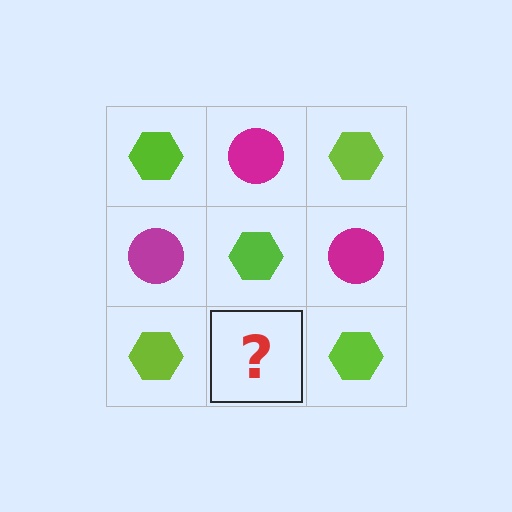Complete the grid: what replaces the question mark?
The question mark should be replaced with a magenta circle.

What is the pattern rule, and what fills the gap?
The rule is that it alternates lime hexagon and magenta circle in a checkerboard pattern. The gap should be filled with a magenta circle.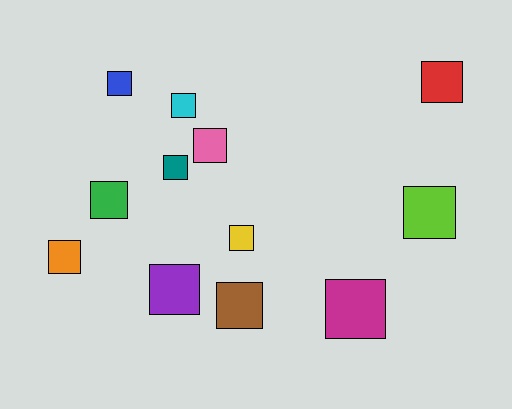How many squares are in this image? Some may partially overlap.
There are 12 squares.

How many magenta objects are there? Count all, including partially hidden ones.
There is 1 magenta object.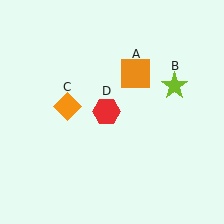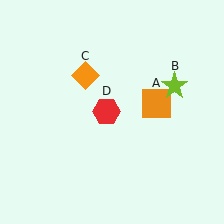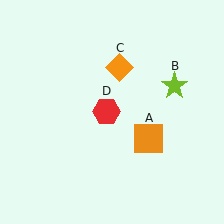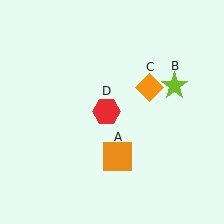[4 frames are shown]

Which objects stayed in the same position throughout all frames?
Lime star (object B) and red hexagon (object D) remained stationary.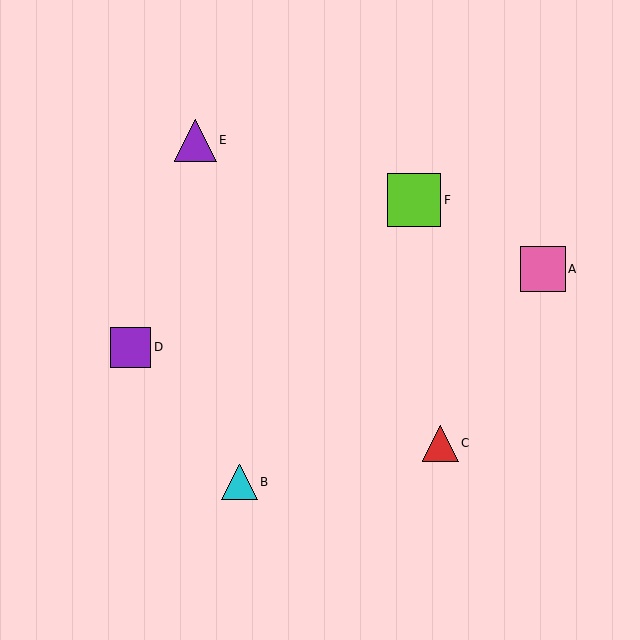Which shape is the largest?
The lime square (labeled F) is the largest.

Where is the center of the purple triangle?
The center of the purple triangle is at (195, 140).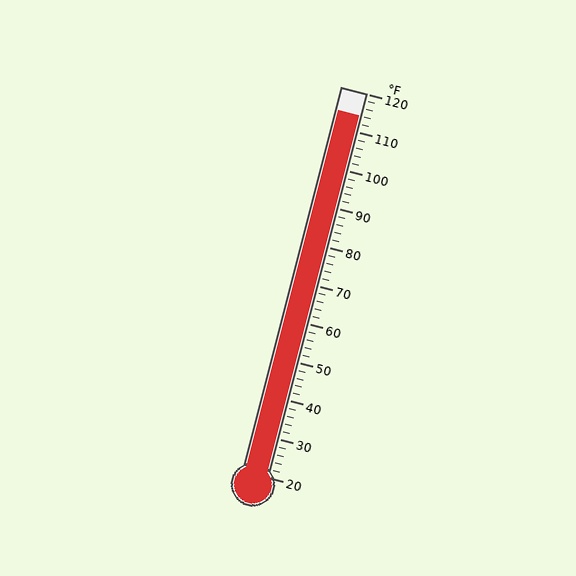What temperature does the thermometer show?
The thermometer shows approximately 114°F.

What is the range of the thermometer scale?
The thermometer scale ranges from 20°F to 120°F.